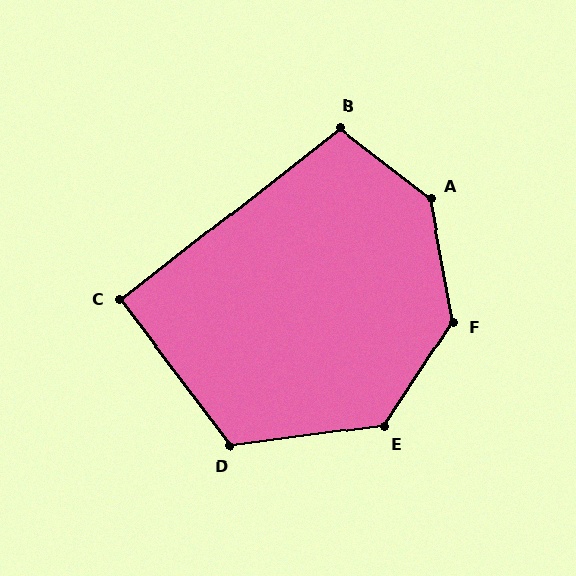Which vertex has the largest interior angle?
A, at approximately 138 degrees.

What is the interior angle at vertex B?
Approximately 104 degrees (obtuse).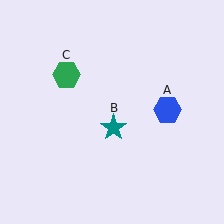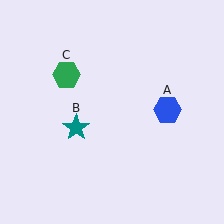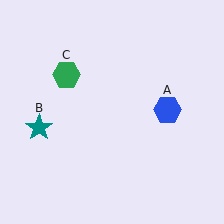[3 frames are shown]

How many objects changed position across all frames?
1 object changed position: teal star (object B).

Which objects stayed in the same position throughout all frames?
Blue hexagon (object A) and green hexagon (object C) remained stationary.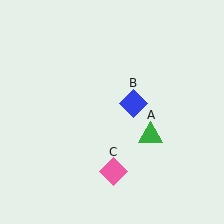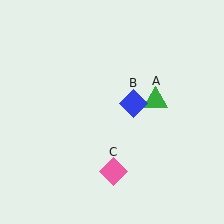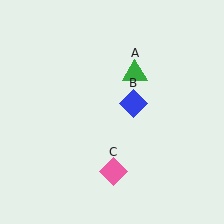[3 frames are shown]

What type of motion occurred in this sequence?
The green triangle (object A) rotated counterclockwise around the center of the scene.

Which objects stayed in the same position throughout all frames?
Blue diamond (object B) and pink diamond (object C) remained stationary.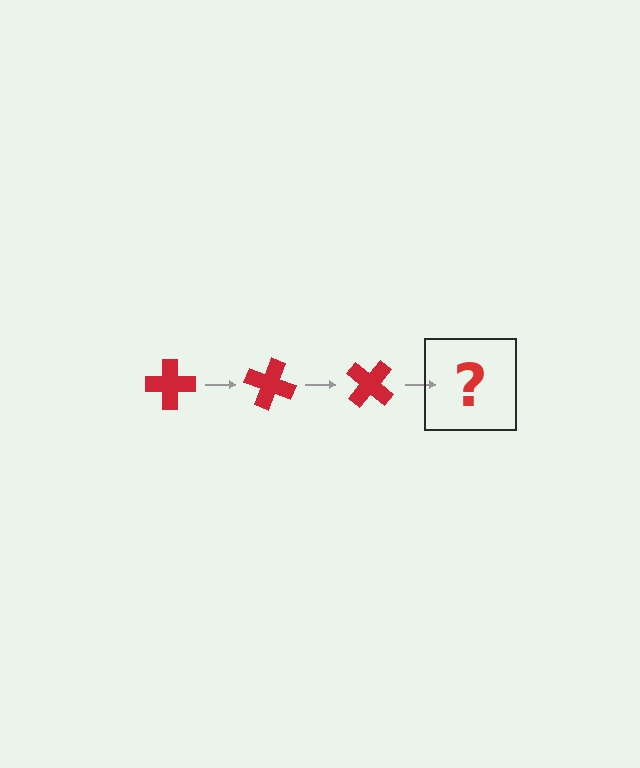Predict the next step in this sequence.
The next step is a red cross rotated 60 degrees.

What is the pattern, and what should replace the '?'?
The pattern is that the cross rotates 20 degrees each step. The '?' should be a red cross rotated 60 degrees.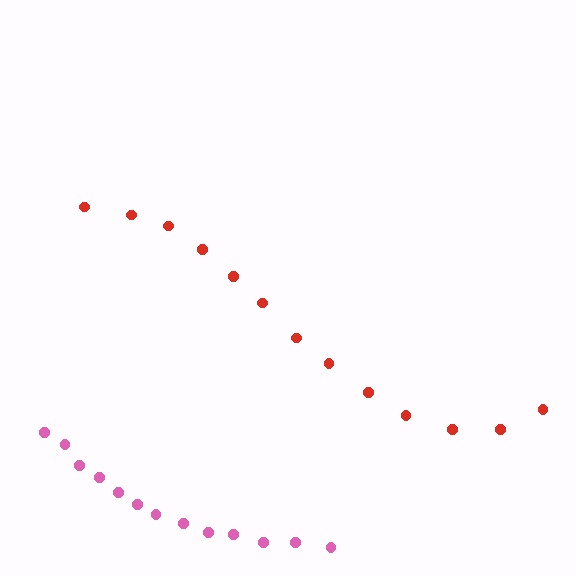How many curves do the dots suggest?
There are 2 distinct paths.